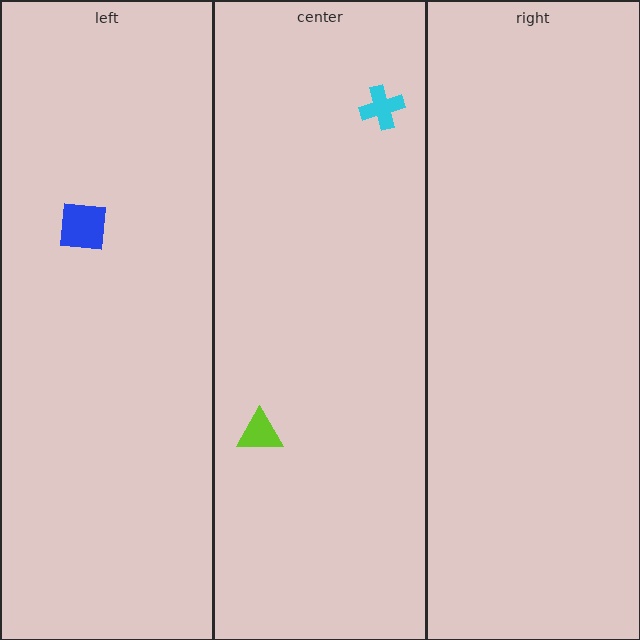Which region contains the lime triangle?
The center region.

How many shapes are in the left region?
1.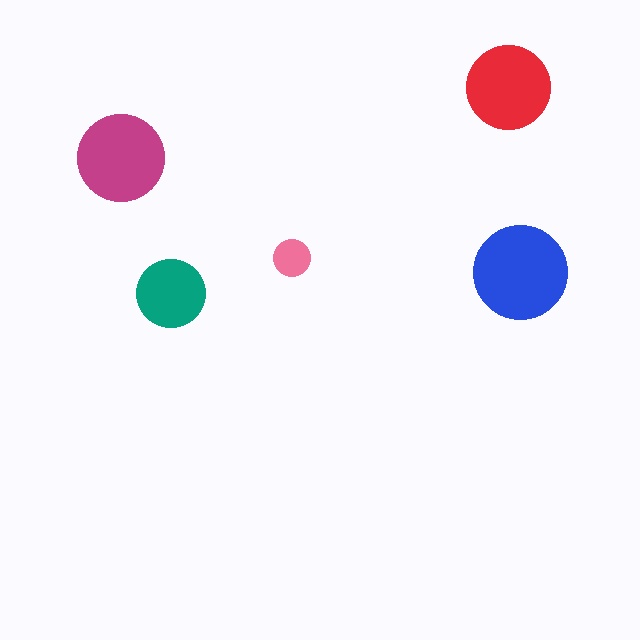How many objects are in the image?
There are 5 objects in the image.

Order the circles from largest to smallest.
the blue one, the magenta one, the red one, the teal one, the pink one.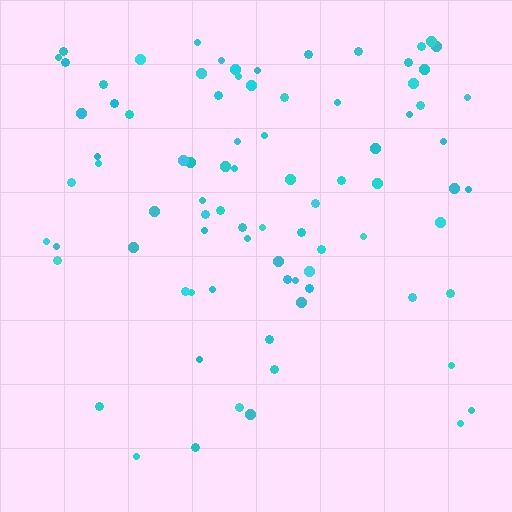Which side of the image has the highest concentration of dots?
The top.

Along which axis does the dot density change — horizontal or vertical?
Vertical.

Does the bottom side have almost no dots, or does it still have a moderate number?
Still a moderate number, just noticeably fewer than the top.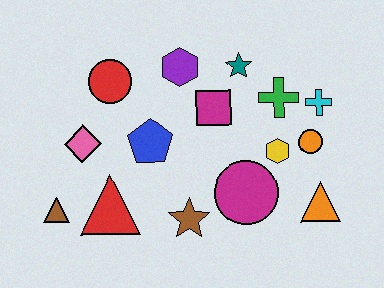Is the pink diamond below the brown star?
No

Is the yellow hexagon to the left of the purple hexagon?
No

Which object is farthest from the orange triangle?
The brown triangle is farthest from the orange triangle.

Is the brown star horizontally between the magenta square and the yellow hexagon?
No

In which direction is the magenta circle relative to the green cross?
The magenta circle is below the green cross.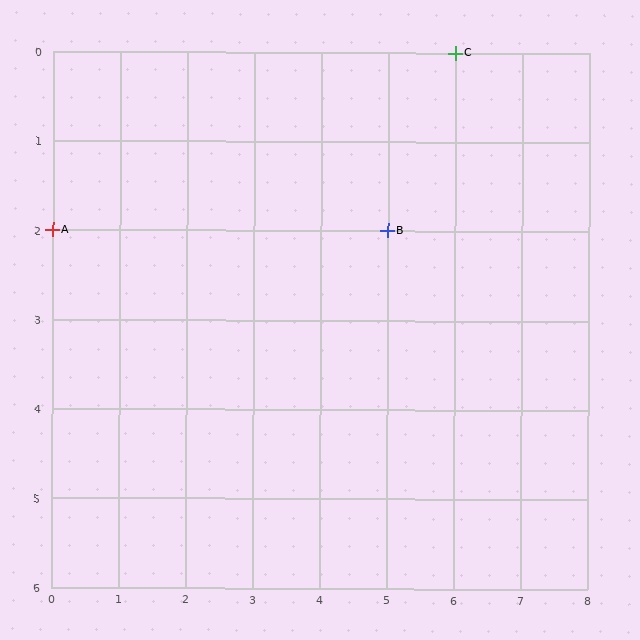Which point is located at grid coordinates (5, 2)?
Point B is at (5, 2).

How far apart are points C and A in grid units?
Points C and A are 6 columns and 2 rows apart (about 6.3 grid units diagonally).